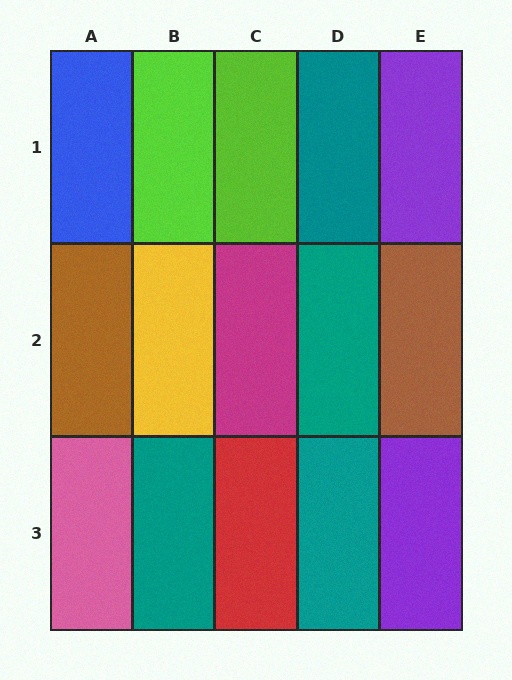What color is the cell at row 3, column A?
Pink.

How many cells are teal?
4 cells are teal.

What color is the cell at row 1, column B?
Lime.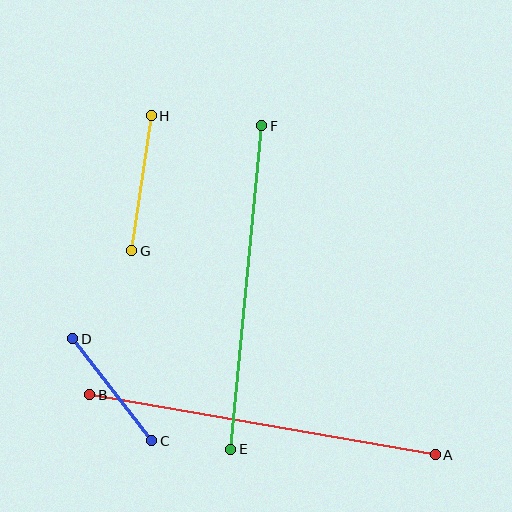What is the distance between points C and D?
The distance is approximately 129 pixels.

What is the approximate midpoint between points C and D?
The midpoint is at approximately (112, 390) pixels.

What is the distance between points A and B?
The distance is approximately 351 pixels.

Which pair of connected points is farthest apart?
Points A and B are farthest apart.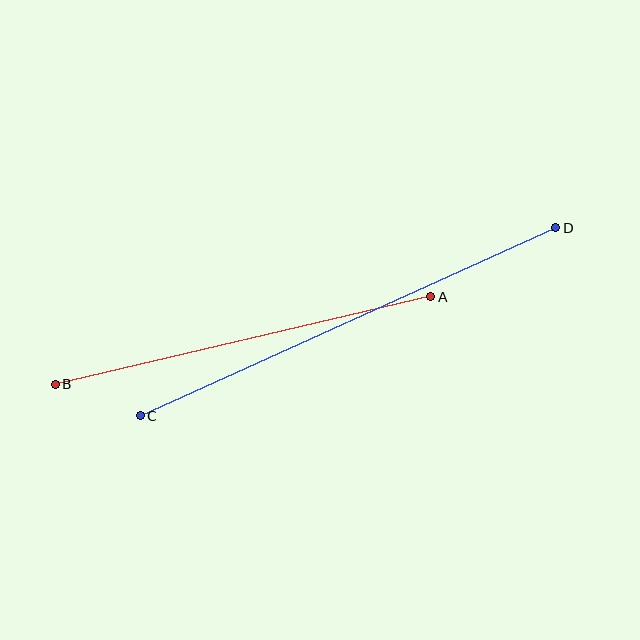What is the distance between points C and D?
The distance is approximately 456 pixels.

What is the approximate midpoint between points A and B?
The midpoint is at approximately (243, 340) pixels.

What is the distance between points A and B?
The distance is approximately 385 pixels.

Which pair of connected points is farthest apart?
Points C and D are farthest apart.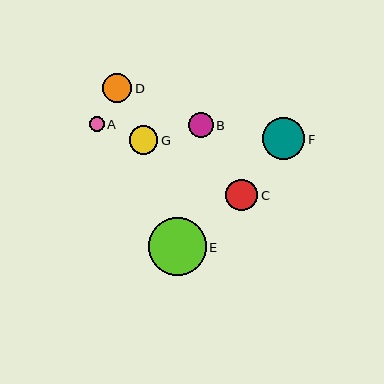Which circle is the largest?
Circle E is the largest with a size of approximately 58 pixels.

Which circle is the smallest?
Circle A is the smallest with a size of approximately 15 pixels.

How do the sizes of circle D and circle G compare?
Circle D and circle G are approximately the same size.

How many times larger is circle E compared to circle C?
Circle E is approximately 1.8 times the size of circle C.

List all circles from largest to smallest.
From largest to smallest: E, F, C, D, G, B, A.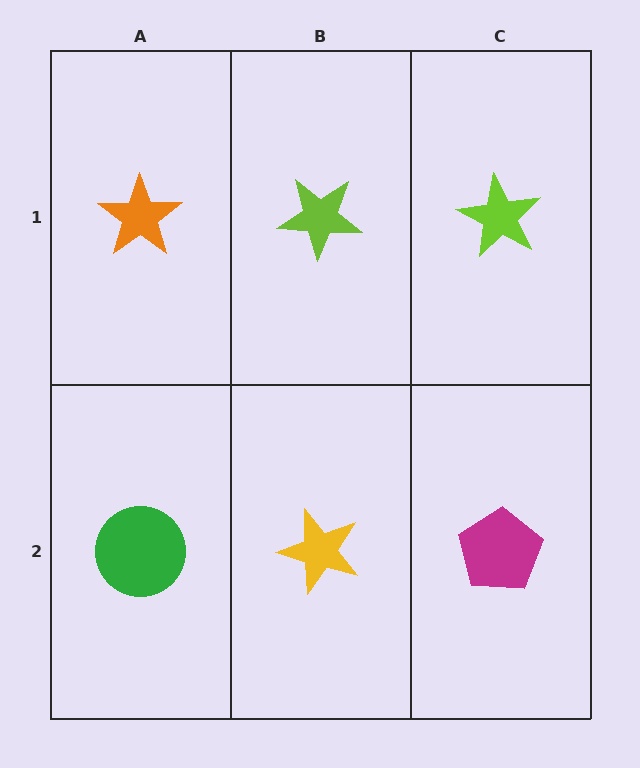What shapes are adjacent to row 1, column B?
A yellow star (row 2, column B), an orange star (row 1, column A), a lime star (row 1, column C).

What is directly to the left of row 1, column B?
An orange star.